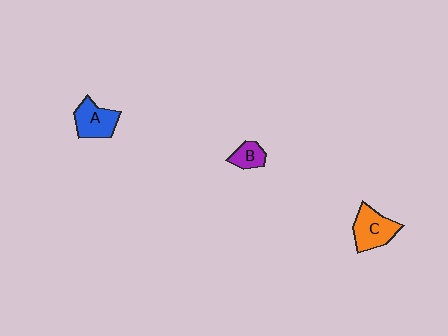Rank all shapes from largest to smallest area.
From largest to smallest: C (orange), A (blue), B (purple).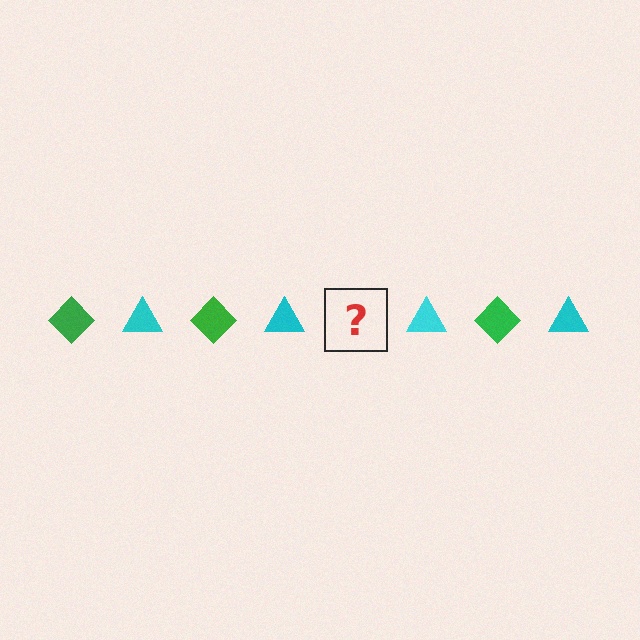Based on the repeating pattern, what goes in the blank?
The blank should be a green diamond.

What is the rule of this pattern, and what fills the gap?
The rule is that the pattern alternates between green diamond and cyan triangle. The gap should be filled with a green diamond.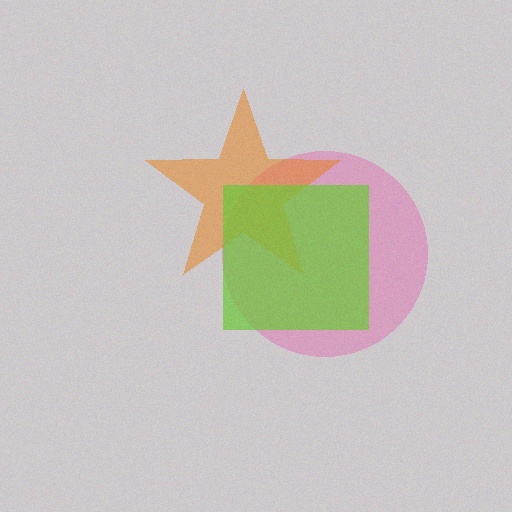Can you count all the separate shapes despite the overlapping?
Yes, there are 3 separate shapes.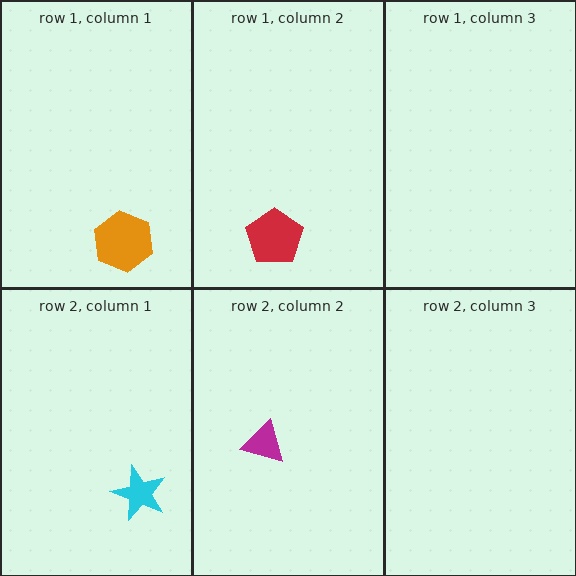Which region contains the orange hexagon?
The row 1, column 1 region.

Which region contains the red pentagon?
The row 1, column 2 region.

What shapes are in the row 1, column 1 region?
The orange hexagon.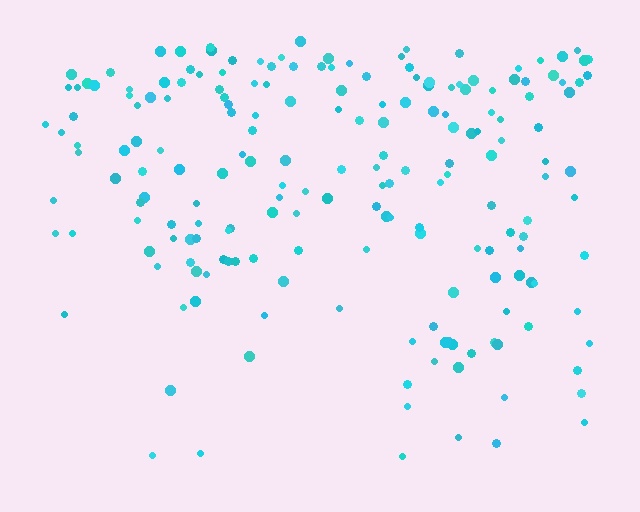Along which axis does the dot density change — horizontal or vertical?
Vertical.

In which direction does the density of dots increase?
From bottom to top, with the top side densest.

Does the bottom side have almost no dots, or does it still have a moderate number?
Still a moderate number, just noticeably fewer than the top.